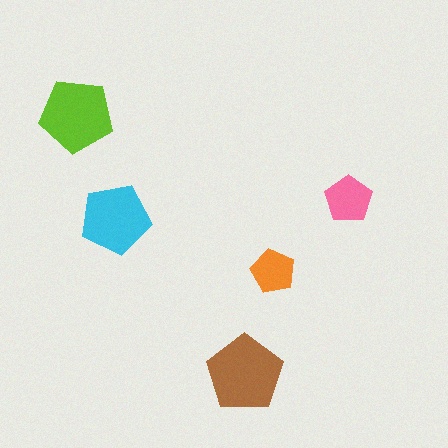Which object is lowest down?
The brown pentagon is bottommost.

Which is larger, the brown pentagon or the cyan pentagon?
The brown one.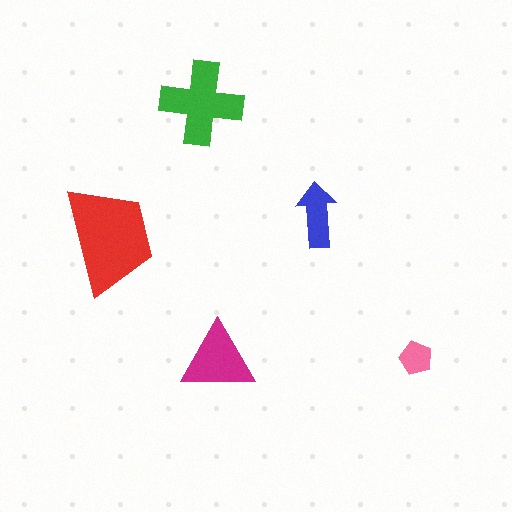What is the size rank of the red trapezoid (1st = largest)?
1st.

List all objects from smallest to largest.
The pink pentagon, the blue arrow, the magenta triangle, the green cross, the red trapezoid.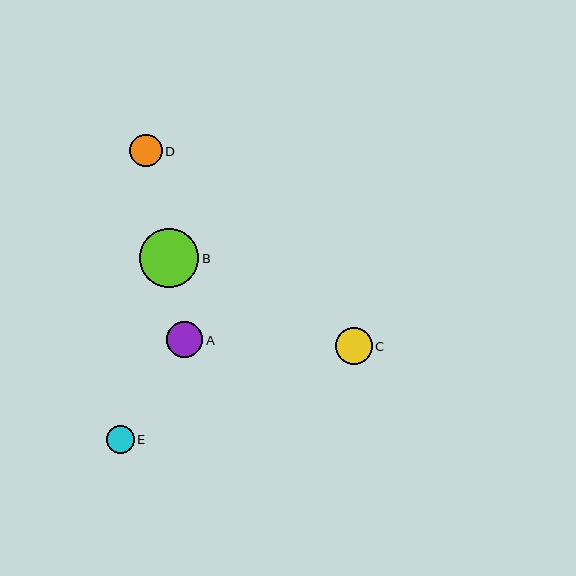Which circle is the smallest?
Circle E is the smallest with a size of approximately 28 pixels.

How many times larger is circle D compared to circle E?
Circle D is approximately 1.2 times the size of circle E.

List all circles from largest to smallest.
From largest to smallest: B, C, A, D, E.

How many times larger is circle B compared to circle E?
Circle B is approximately 2.1 times the size of circle E.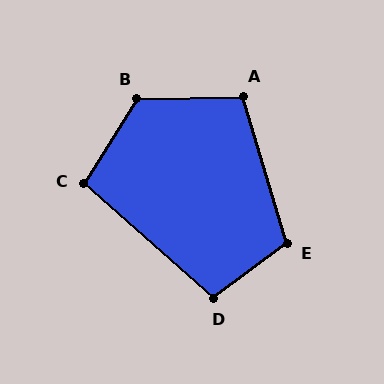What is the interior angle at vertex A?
Approximately 105 degrees (obtuse).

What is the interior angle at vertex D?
Approximately 102 degrees (obtuse).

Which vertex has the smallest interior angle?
C, at approximately 100 degrees.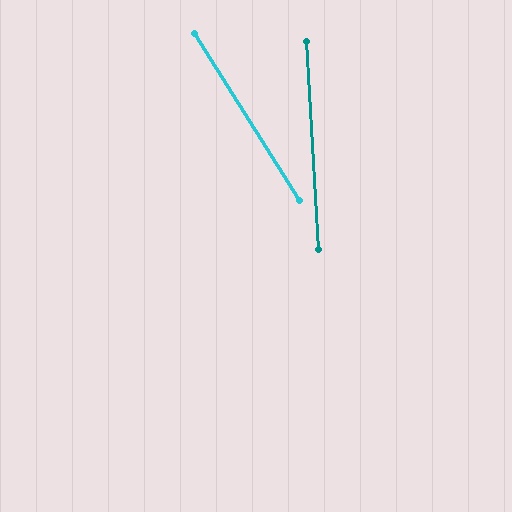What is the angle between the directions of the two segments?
Approximately 29 degrees.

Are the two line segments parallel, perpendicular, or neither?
Neither parallel nor perpendicular — they differ by about 29°.